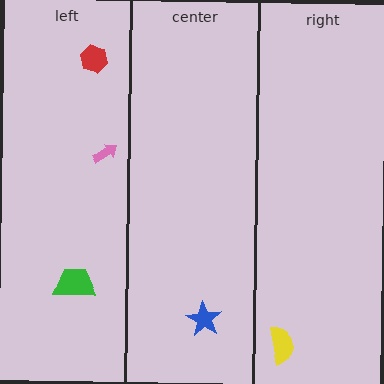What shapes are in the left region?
The green trapezoid, the pink arrow, the red hexagon.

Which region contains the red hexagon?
The left region.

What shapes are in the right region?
The yellow semicircle.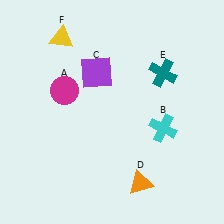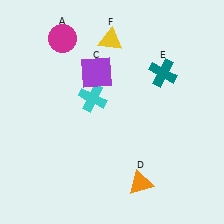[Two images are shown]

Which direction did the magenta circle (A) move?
The magenta circle (A) moved up.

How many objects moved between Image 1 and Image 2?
3 objects moved between the two images.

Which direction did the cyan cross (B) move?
The cyan cross (B) moved left.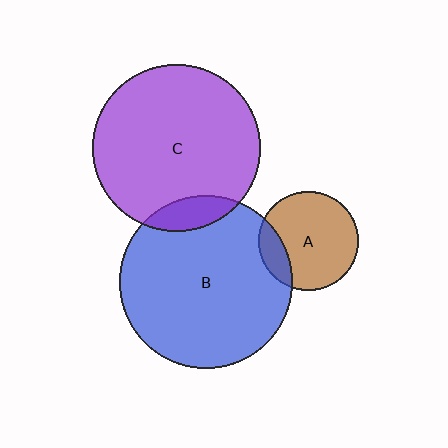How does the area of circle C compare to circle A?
Approximately 2.8 times.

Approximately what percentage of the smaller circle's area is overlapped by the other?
Approximately 10%.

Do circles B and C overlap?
Yes.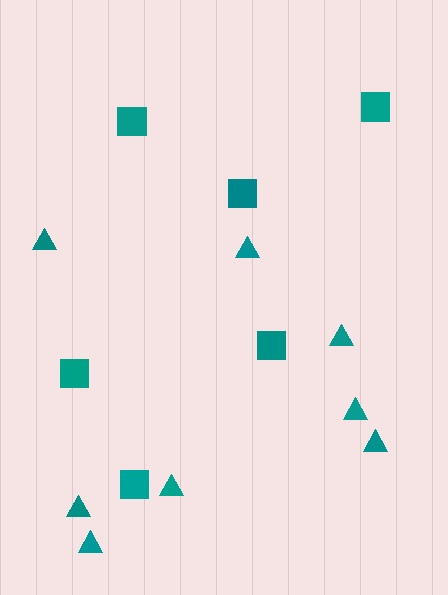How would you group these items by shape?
There are 2 groups: one group of squares (6) and one group of triangles (8).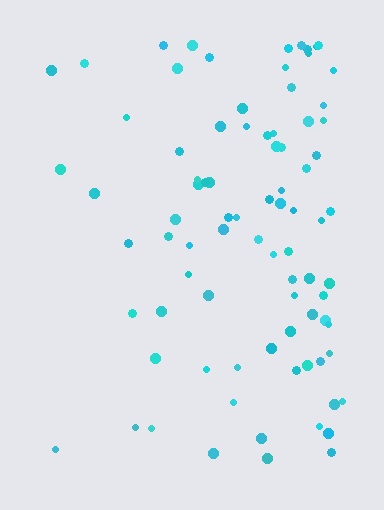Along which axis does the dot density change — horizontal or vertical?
Horizontal.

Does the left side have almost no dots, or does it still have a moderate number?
Still a moderate number, just noticeably fewer than the right.